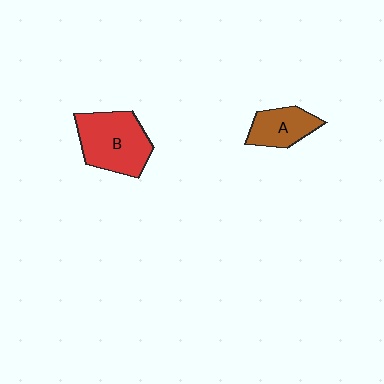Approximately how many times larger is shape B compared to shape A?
Approximately 1.7 times.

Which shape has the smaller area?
Shape A (brown).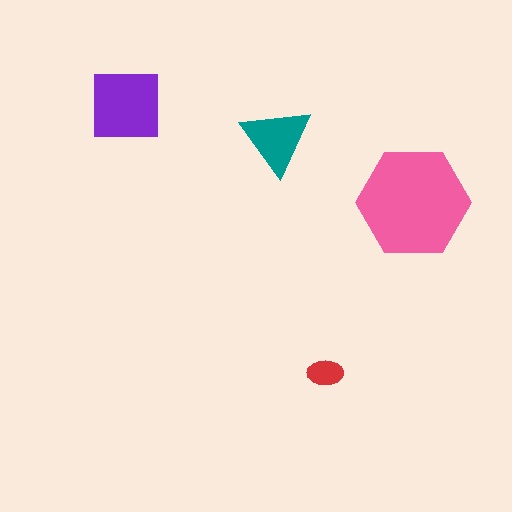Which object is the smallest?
The red ellipse.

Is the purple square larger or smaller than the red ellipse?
Larger.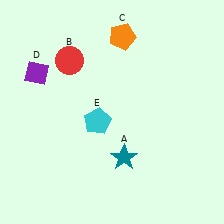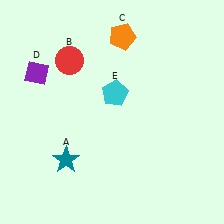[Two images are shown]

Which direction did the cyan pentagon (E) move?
The cyan pentagon (E) moved up.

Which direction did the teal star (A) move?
The teal star (A) moved left.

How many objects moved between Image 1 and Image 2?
2 objects moved between the two images.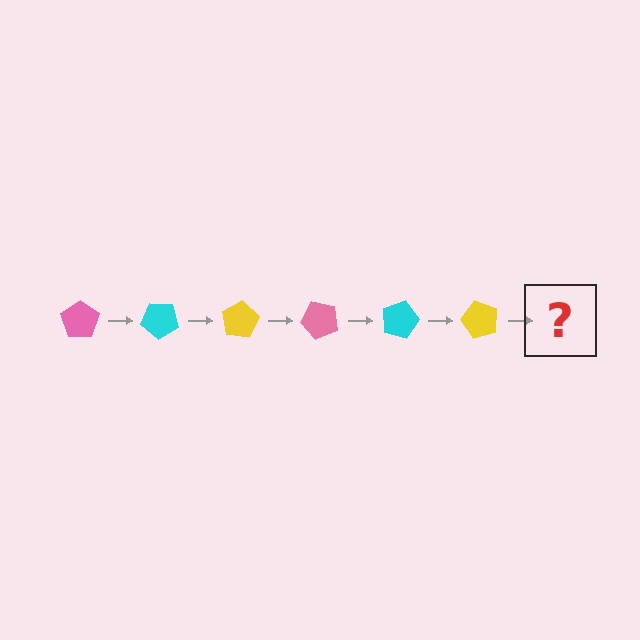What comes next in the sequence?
The next element should be a pink pentagon, rotated 240 degrees from the start.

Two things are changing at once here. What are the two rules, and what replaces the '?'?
The two rules are that it rotates 40 degrees each step and the color cycles through pink, cyan, and yellow. The '?' should be a pink pentagon, rotated 240 degrees from the start.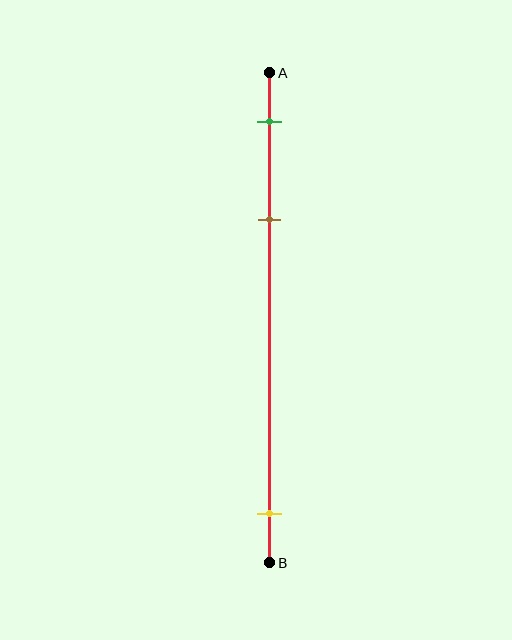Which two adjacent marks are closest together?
The green and brown marks are the closest adjacent pair.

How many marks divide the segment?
There are 3 marks dividing the segment.